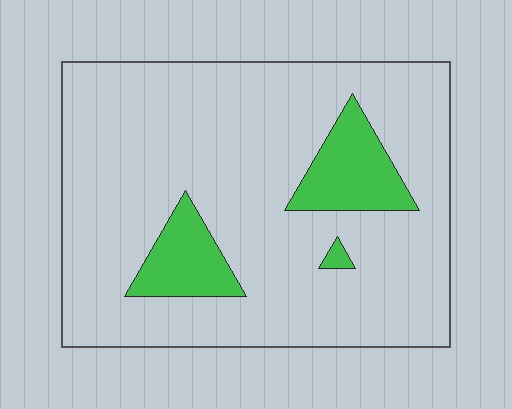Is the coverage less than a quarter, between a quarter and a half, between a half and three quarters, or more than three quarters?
Less than a quarter.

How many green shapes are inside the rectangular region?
3.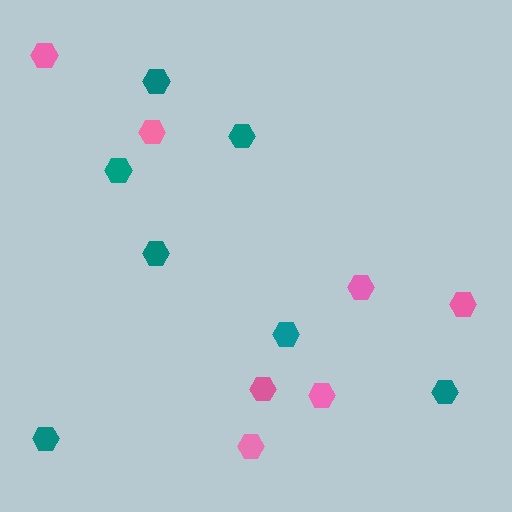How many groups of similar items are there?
There are 2 groups: one group of teal hexagons (7) and one group of pink hexagons (7).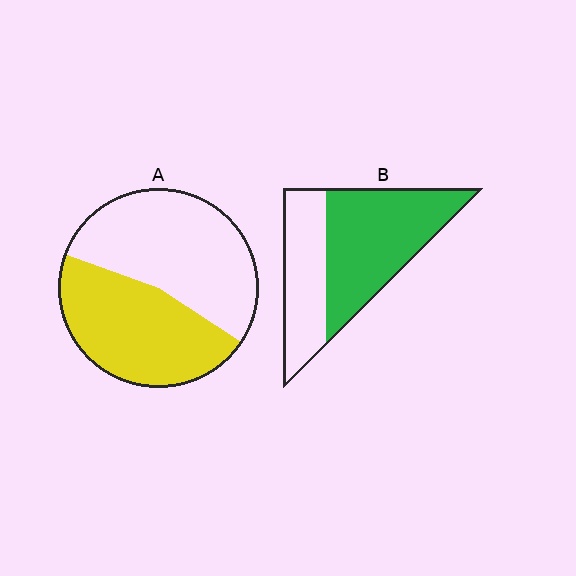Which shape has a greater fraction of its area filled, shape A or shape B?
Shape B.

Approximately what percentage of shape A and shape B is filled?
A is approximately 45% and B is approximately 60%.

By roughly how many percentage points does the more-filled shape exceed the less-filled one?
By roughly 15 percentage points (B over A).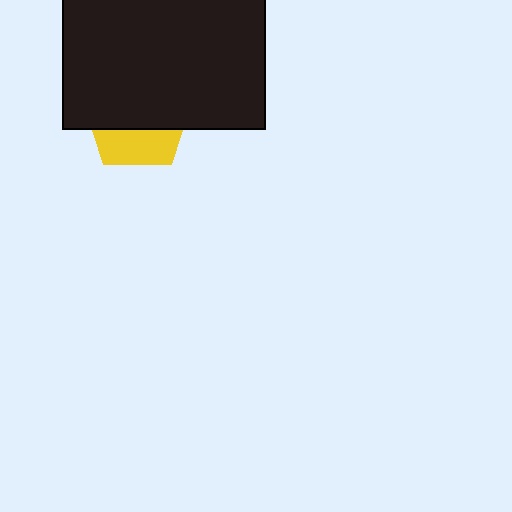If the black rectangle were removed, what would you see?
You would see the complete yellow pentagon.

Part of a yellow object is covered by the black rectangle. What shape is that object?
It is a pentagon.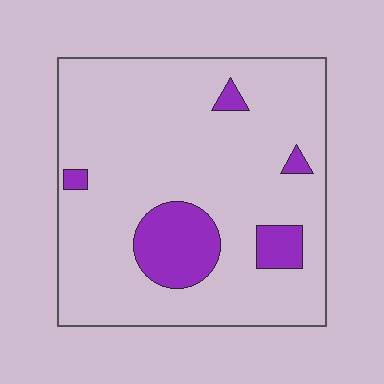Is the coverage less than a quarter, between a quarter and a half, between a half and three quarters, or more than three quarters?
Less than a quarter.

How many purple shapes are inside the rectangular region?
5.